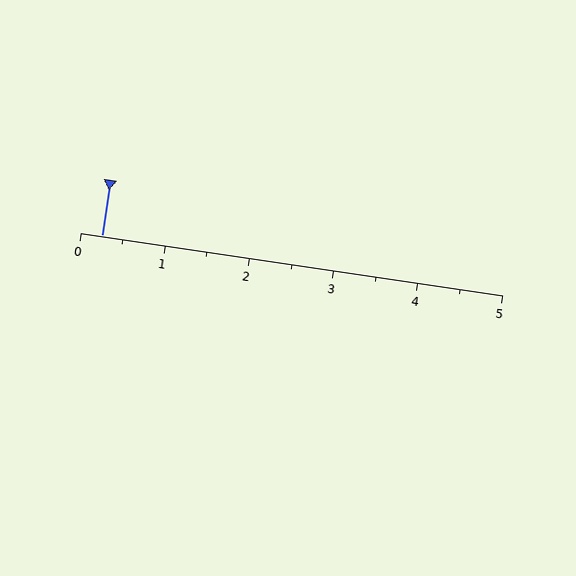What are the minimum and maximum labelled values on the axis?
The axis runs from 0 to 5.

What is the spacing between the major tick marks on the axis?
The major ticks are spaced 1 apart.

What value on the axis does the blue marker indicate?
The marker indicates approximately 0.2.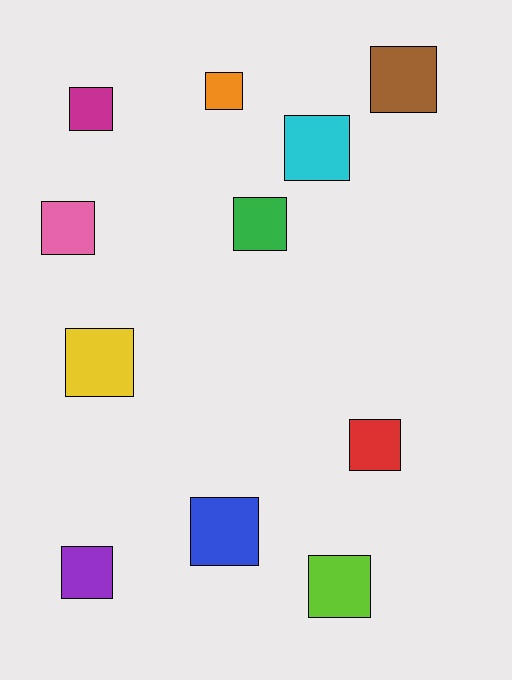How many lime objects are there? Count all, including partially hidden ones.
There is 1 lime object.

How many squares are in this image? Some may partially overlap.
There are 11 squares.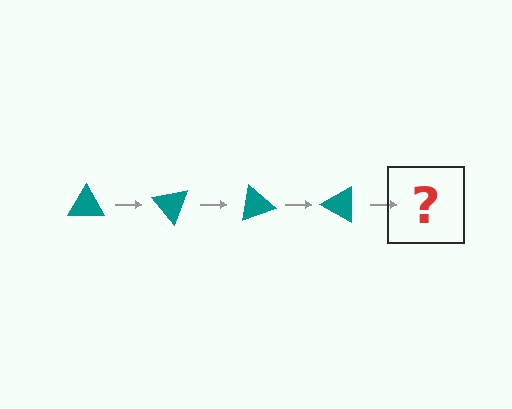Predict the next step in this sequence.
The next step is a teal triangle rotated 200 degrees.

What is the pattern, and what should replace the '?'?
The pattern is that the triangle rotates 50 degrees each step. The '?' should be a teal triangle rotated 200 degrees.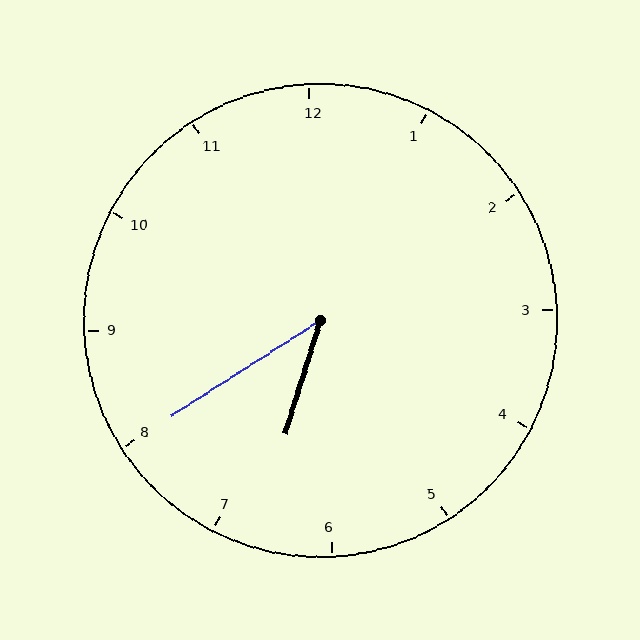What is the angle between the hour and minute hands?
Approximately 40 degrees.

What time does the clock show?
6:40.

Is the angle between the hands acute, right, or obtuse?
It is acute.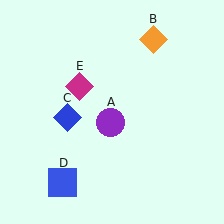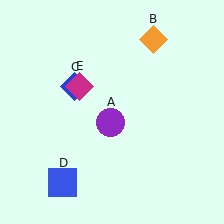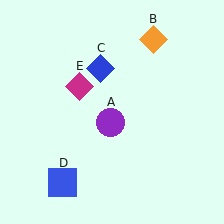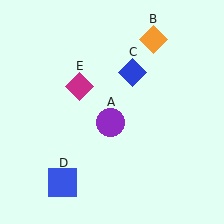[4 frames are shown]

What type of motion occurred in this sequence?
The blue diamond (object C) rotated clockwise around the center of the scene.